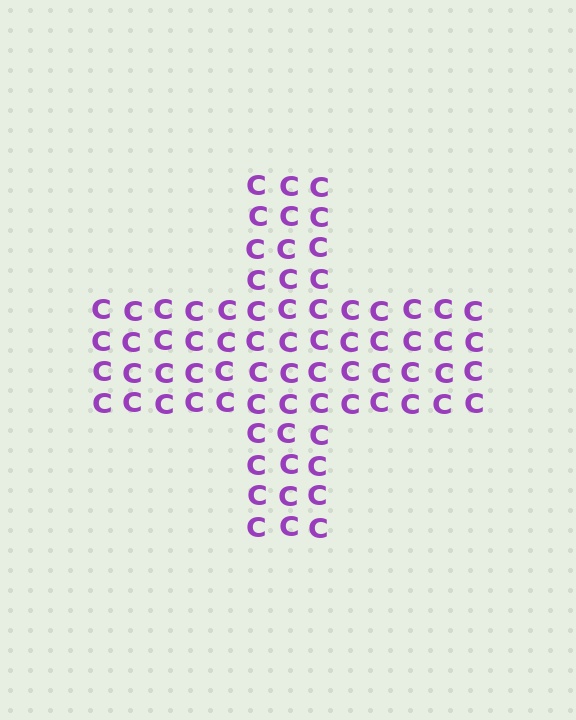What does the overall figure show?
The overall figure shows a cross.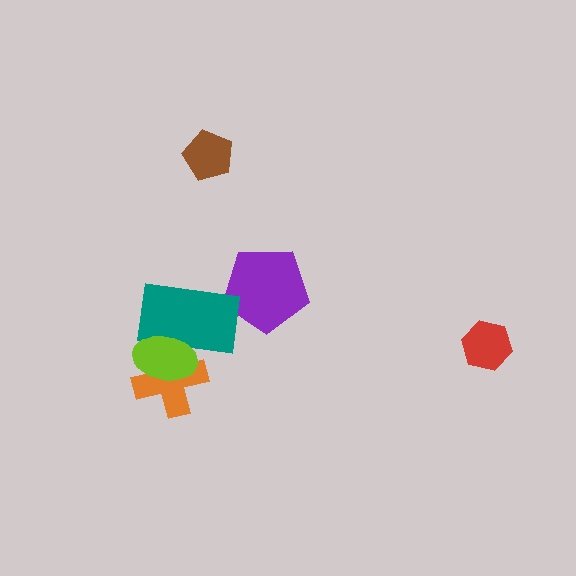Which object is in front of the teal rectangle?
The lime ellipse is in front of the teal rectangle.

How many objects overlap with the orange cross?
2 objects overlap with the orange cross.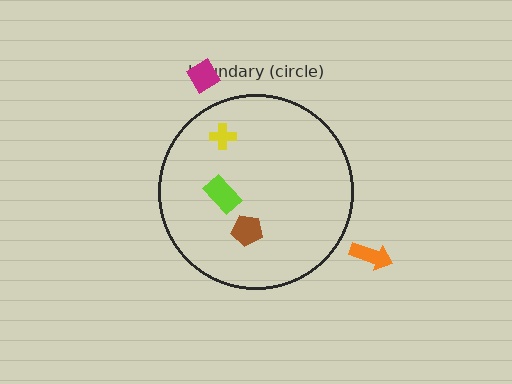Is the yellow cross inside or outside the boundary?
Inside.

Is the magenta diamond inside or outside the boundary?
Outside.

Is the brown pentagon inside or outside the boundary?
Inside.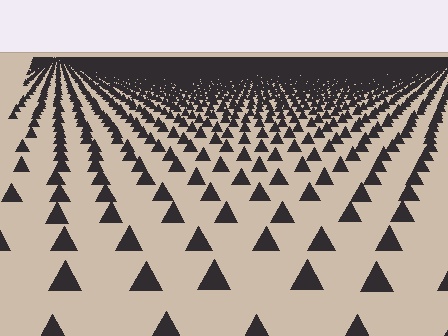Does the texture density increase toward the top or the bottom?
Density increases toward the top.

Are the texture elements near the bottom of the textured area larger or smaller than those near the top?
Larger. Near the bottom, elements are closer to the viewer and appear at a bigger on-screen size.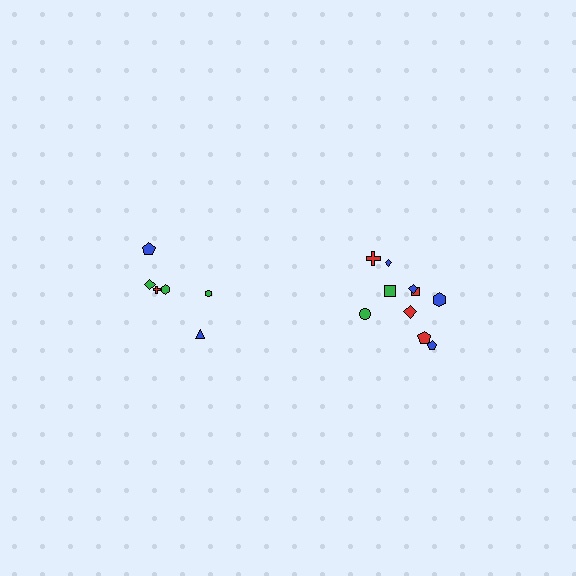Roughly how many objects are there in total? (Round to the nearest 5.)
Roughly 15 objects in total.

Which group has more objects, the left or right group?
The right group.